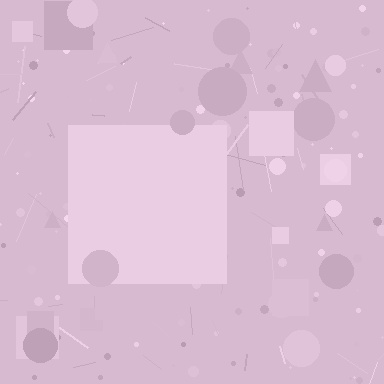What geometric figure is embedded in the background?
A square is embedded in the background.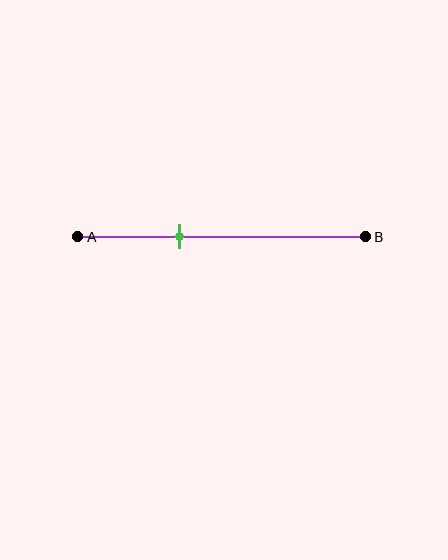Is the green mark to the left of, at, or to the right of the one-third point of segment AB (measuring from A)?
The green mark is approximately at the one-third point of segment AB.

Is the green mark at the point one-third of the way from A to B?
Yes, the mark is approximately at the one-third point.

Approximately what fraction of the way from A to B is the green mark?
The green mark is approximately 35% of the way from A to B.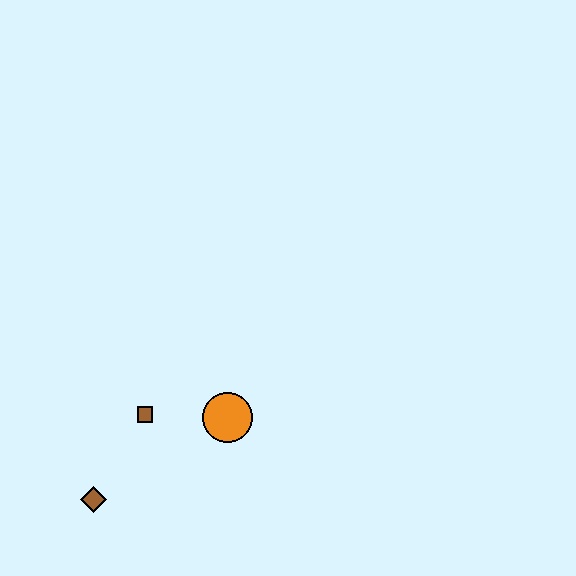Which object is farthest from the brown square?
The brown diamond is farthest from the brown square.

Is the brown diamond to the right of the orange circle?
No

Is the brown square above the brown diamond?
Yes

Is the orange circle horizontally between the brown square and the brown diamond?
No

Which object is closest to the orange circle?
The brown square is closest to the orange circle.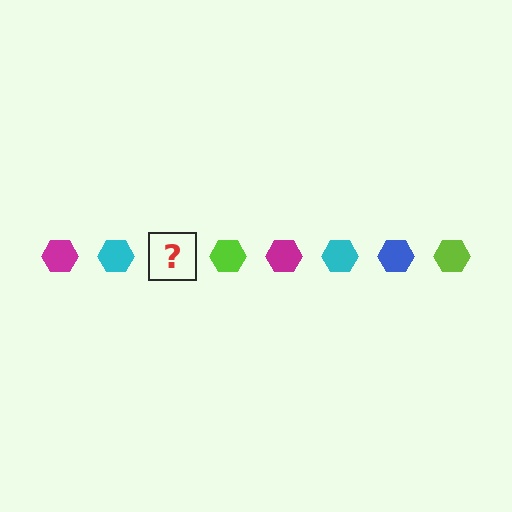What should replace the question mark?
The question mark should be replaced with a blue hexagon.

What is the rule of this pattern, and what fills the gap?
The rule is that the pattern cycles through magenta, cyan, blue, lime hexagons. The gap should be filled with a blue hexagon.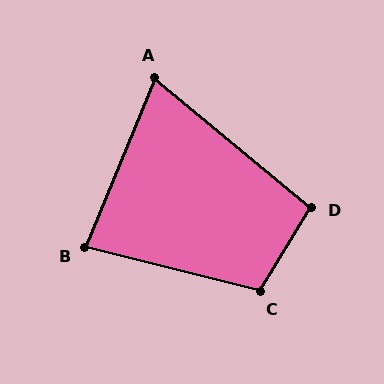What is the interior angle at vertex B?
Approximately 82 degrees (acute).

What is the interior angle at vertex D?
Approximately 98 degrees (obtuse).